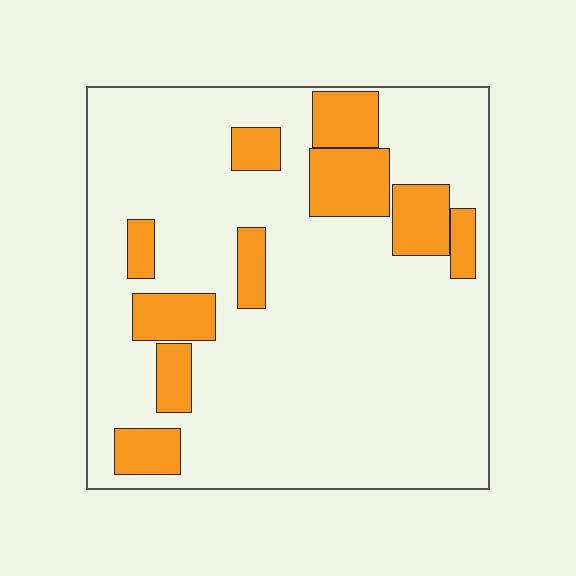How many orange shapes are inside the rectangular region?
10.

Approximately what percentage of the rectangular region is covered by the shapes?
Approximately 20%.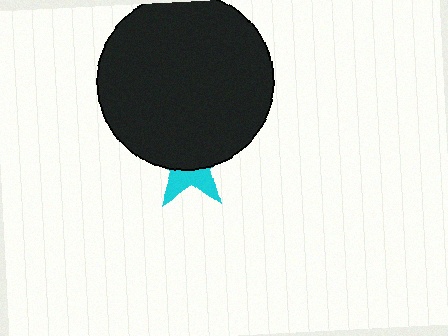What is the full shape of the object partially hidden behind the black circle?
The partially hidden object is a cyan star.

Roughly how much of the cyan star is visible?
A small part of it is visible (roughly 36%).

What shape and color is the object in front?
The object in front is a black circle.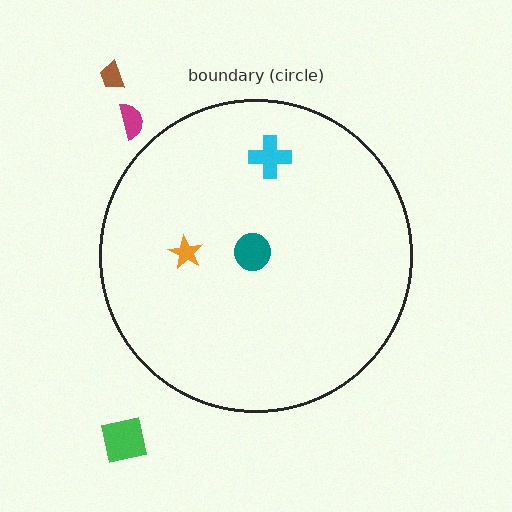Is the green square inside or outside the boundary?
Outside.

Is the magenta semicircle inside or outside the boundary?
Outside.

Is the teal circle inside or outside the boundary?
Inside.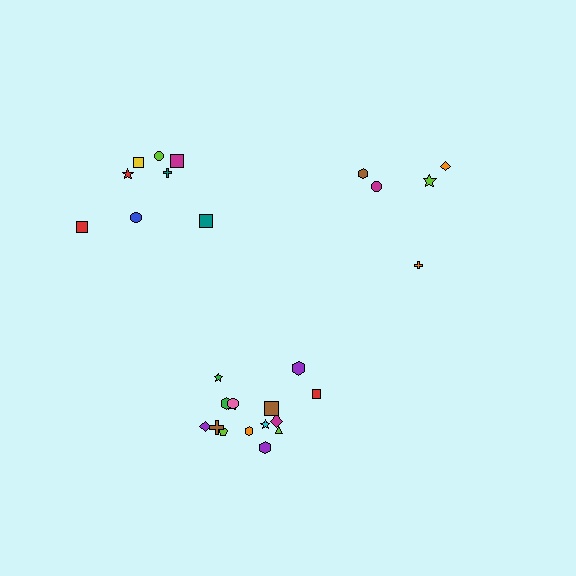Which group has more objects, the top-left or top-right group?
The top-left group.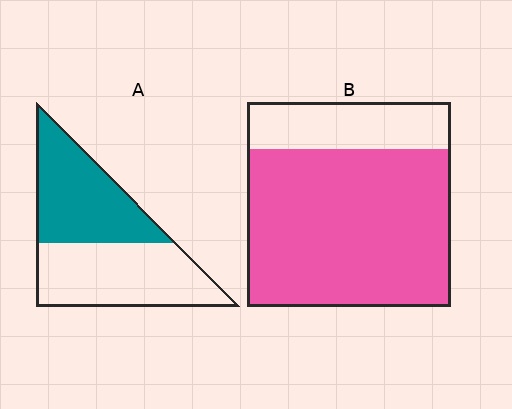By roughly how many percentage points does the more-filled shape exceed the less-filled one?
By roughly 30 percentage points (B over A).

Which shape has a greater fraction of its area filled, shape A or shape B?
Shape B.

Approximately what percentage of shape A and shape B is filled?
A is approximately 45% and B is approximately 75%.